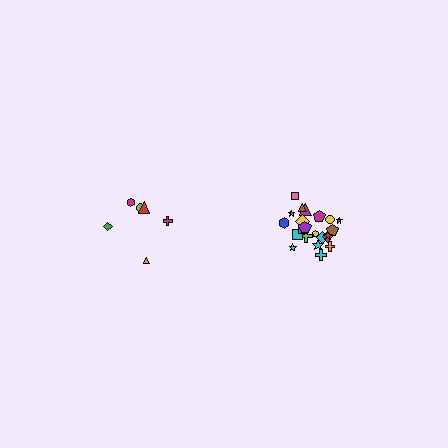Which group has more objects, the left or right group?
The right group.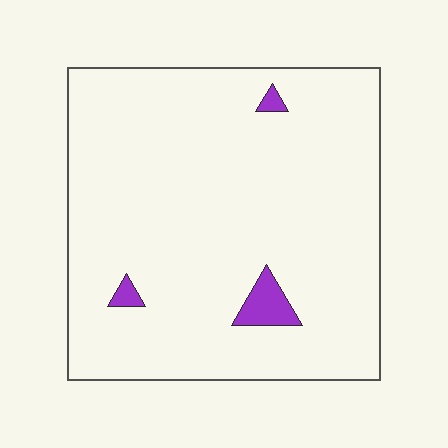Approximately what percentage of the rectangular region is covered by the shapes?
Approximately 5%.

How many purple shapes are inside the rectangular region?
3.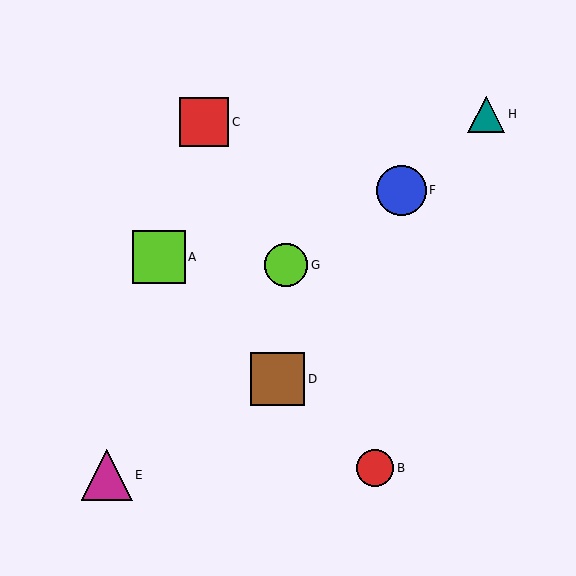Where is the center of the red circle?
The center of the red circle is at (375, 468).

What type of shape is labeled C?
Shape C is a red square.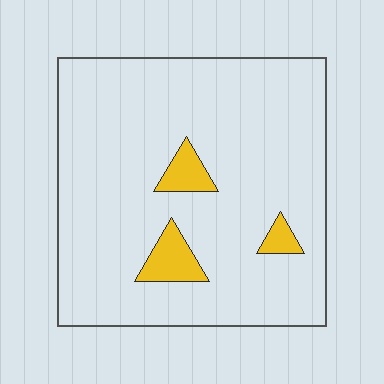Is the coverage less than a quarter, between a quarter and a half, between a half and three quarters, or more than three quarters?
Less than a quarter.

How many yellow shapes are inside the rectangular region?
3.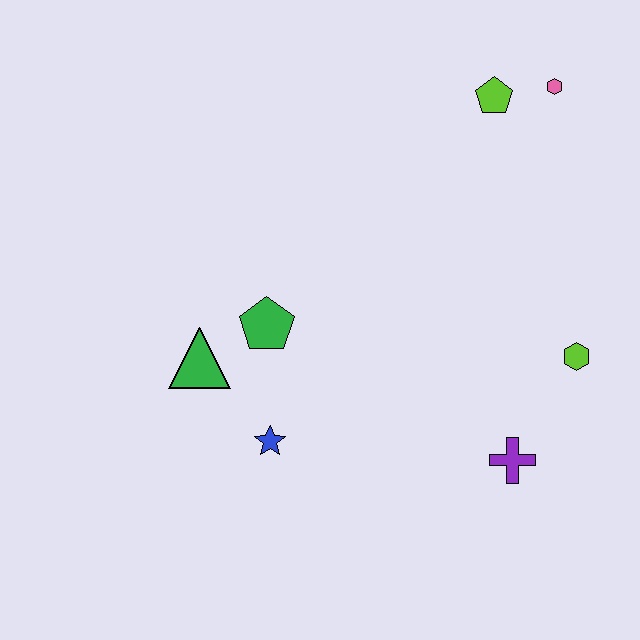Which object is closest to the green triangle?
The green pentagon is closest to the green triangle.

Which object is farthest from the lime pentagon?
The blue star is farthest from the lime pentagon.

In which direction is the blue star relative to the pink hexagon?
The blue star is below the pink hexagon.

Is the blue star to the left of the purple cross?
Yes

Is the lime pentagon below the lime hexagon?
No